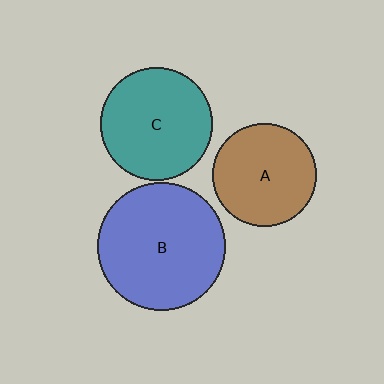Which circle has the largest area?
Circle B (blue).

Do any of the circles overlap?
No, none of the circles overlap.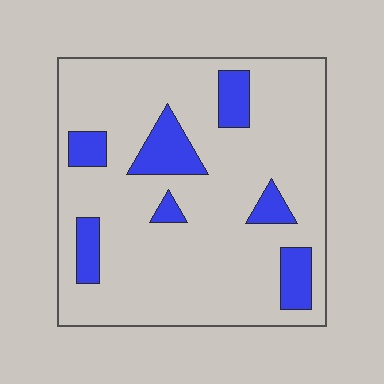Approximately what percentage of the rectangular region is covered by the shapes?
Approximately 15%.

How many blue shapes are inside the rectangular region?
7.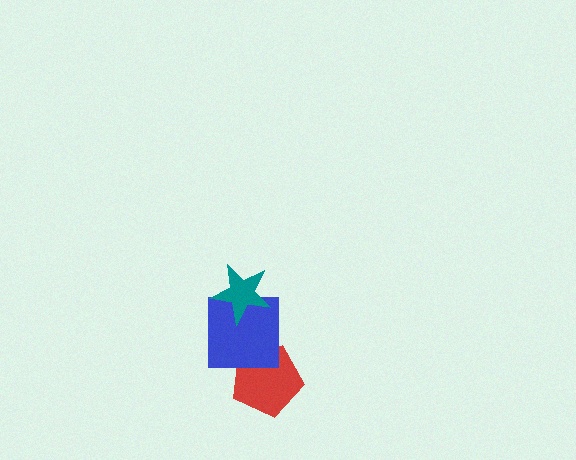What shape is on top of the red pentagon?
The blue square is on top of the red pentagon.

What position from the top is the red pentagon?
The red pentagon is 3rd from the top.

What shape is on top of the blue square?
The teal star is on top of the blue square.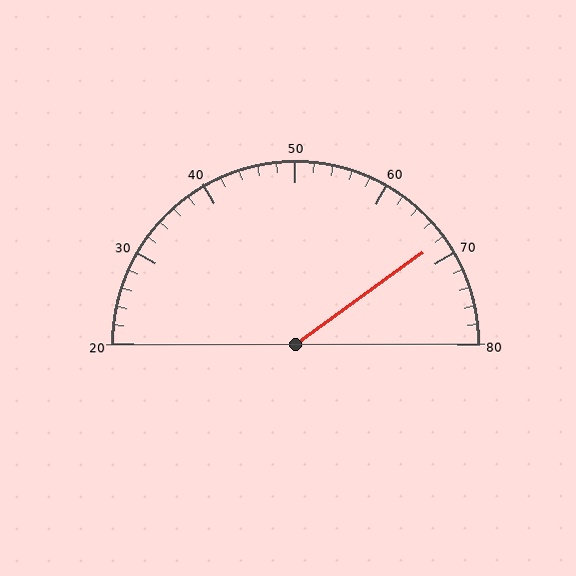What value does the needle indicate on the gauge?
The needle indicates approximately 68.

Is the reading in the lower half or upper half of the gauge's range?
The reading is in the upper half of the range (20 to 80).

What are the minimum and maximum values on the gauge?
The gauge ranges from 20 to 80.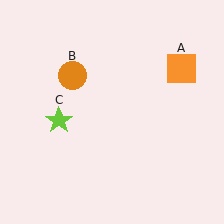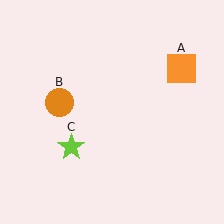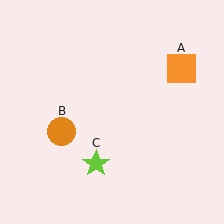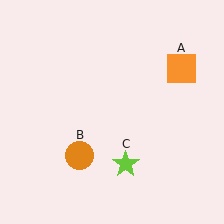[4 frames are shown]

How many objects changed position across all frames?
2 objects changed position: orange circle (object B), lime star (object C).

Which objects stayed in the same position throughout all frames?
Orange square (object A) remained stationary.